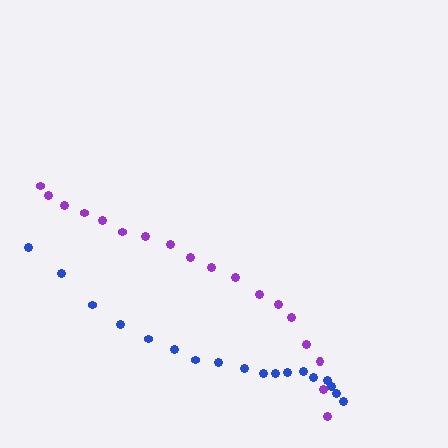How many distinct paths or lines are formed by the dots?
There are 2 distinct paths.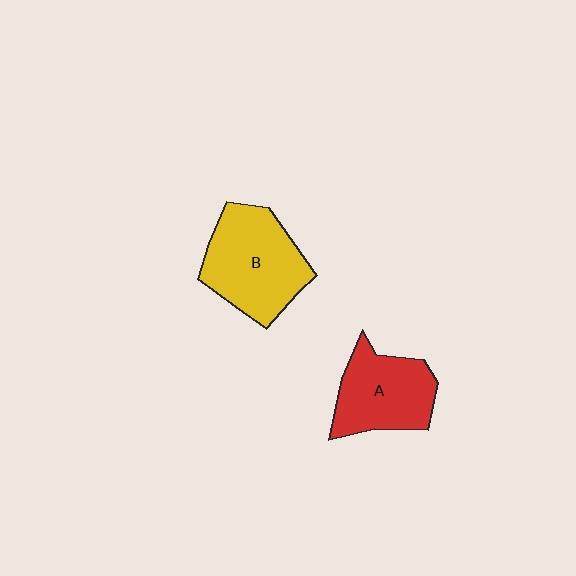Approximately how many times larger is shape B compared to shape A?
Approximately 1.2 times.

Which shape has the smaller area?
Shape A (red).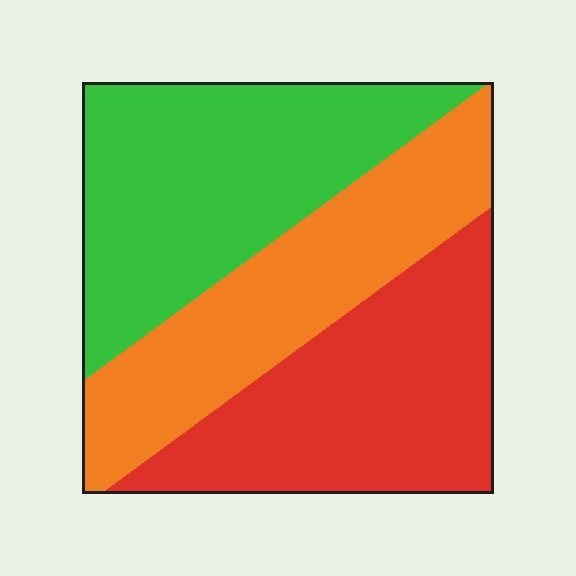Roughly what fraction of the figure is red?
Red takes up between a quarter and a half of the figure.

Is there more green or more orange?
Green.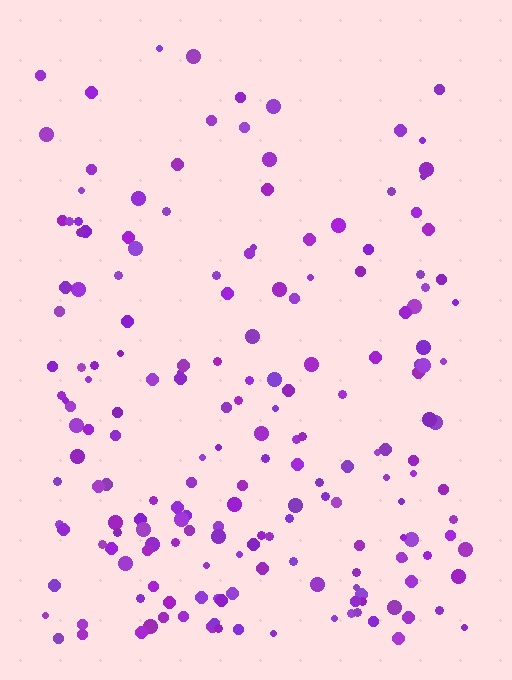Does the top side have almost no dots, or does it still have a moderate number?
Still a moderate number, just noticeably fewer than the bottom.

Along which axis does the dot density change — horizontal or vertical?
Vertical.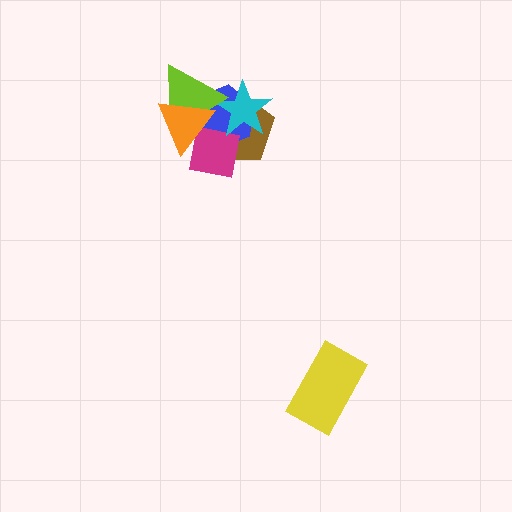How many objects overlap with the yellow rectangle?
0 objects overlap with the yellow rectangle.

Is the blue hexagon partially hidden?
Yes, it is partially covered by another shape.